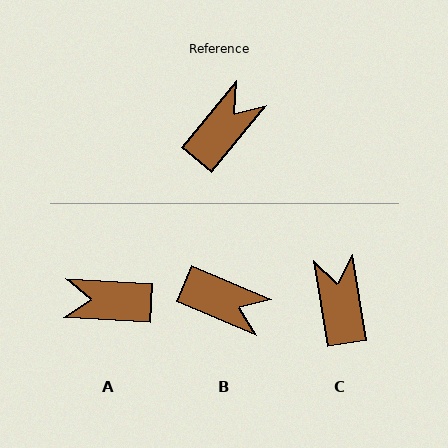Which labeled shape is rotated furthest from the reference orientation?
A, about 126 degrees away.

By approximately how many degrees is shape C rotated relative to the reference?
Approximately 48 degrees counter-clockwise.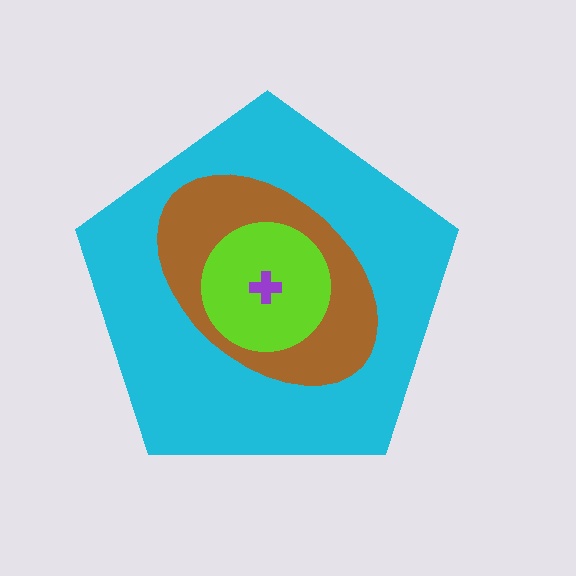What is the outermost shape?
The cyan pentagon.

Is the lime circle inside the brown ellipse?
Yes.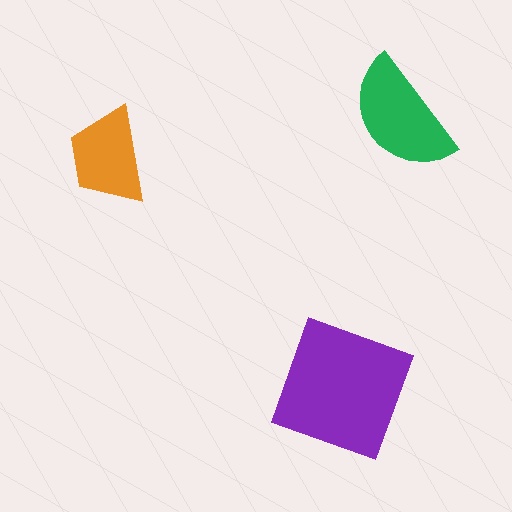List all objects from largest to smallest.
The purple square, the green semicircle, the orange trapezoid.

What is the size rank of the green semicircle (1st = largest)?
2nd.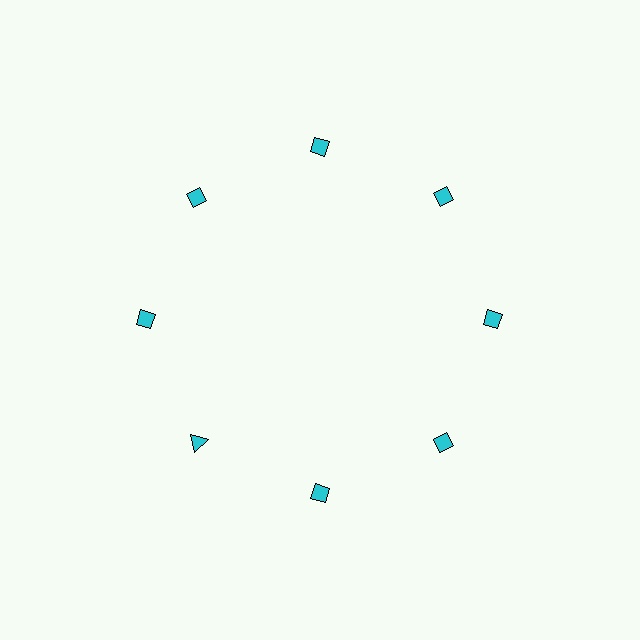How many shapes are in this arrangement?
There are 8 shapes arranged in a ring pattern.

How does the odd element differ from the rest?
It has a different shape: triangle instead of diamond.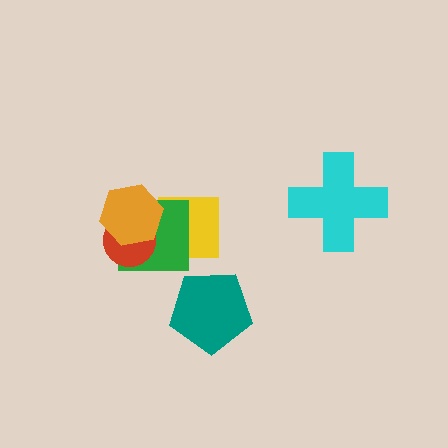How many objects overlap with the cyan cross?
0 objects overlap with the cyan cross.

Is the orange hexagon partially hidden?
No, no other shape covers it.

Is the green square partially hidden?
Yes, it is partially covered by another shape.